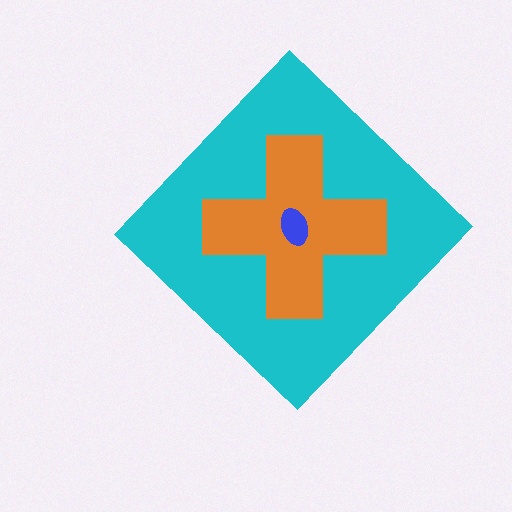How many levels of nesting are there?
3.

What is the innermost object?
The blue ellipse.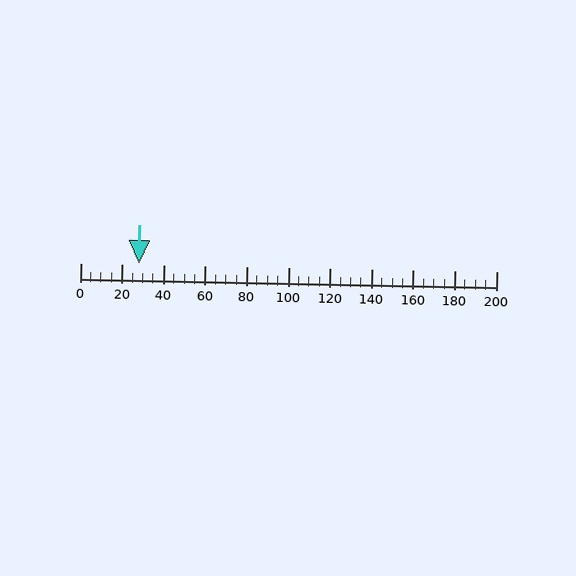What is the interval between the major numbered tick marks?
The major tick marks are spaced 20 units apart.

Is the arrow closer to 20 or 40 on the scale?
The arrow is closer to 20.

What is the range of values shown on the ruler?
The ruler shows values from 0 to 200.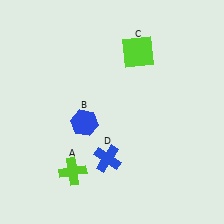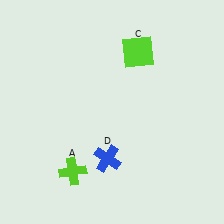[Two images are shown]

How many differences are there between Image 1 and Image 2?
There is 1 difference between the two images.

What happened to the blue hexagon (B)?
The blue hexagon (B) was removed in Image 2. It was in the bottom-left area of Image 1.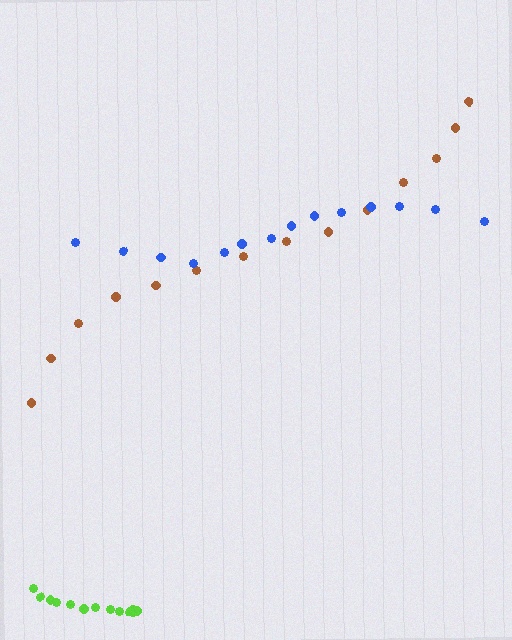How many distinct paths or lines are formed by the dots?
There are 3 distinct paths.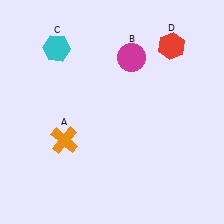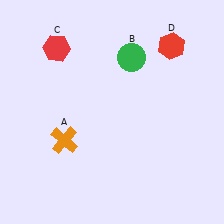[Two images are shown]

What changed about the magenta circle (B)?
In Image 1, B is magenta. In Image 2, it changed to green.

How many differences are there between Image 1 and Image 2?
There are 2 differences between the two images.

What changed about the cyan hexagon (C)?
In Image 1, C is cyan. In Image 2, it changed to red.